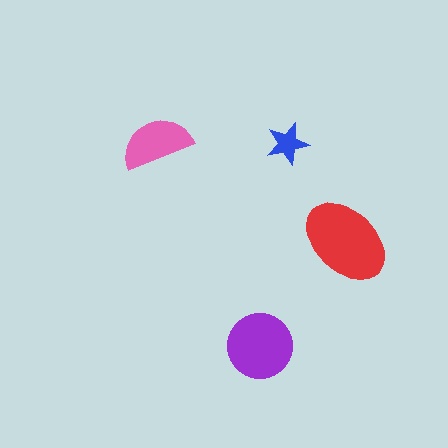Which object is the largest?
The red ellipse.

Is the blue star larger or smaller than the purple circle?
Smaller.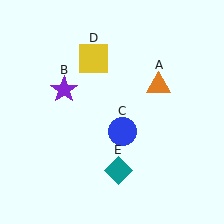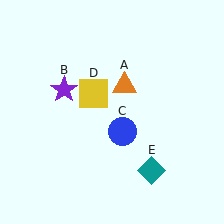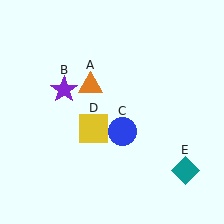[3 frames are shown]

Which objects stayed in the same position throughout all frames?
Purple star (object B) and blue circle (object C) remained stationary.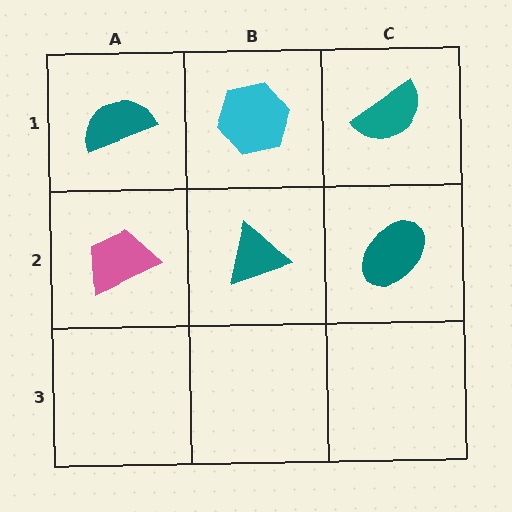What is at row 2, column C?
A teal ellipse.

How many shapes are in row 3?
0 shapes.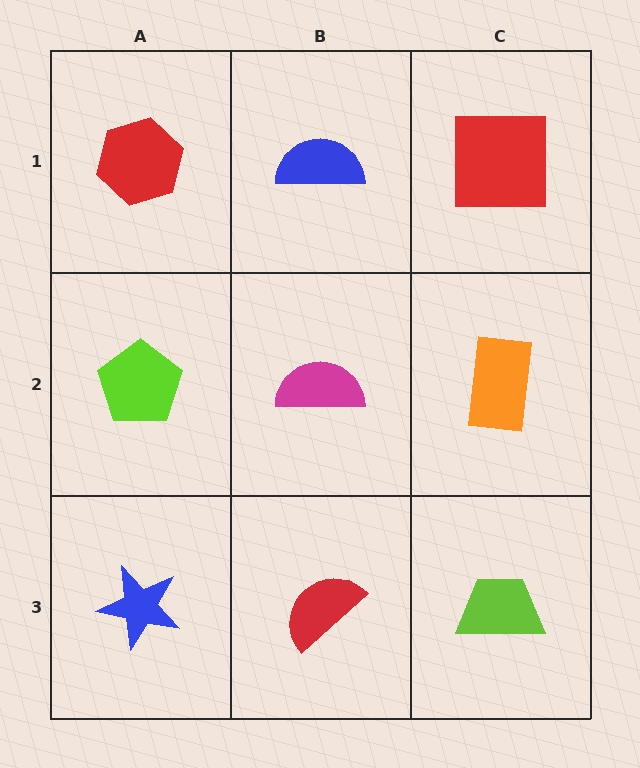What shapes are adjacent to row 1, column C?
An orange rectangle (row 2, column C), a blue semicircle (row 1, column B).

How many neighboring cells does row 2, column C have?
3.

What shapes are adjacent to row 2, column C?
A red square (row 1, column C), a lime trapezoid (row 3, column C), a magenta semicircle (row 2, column B).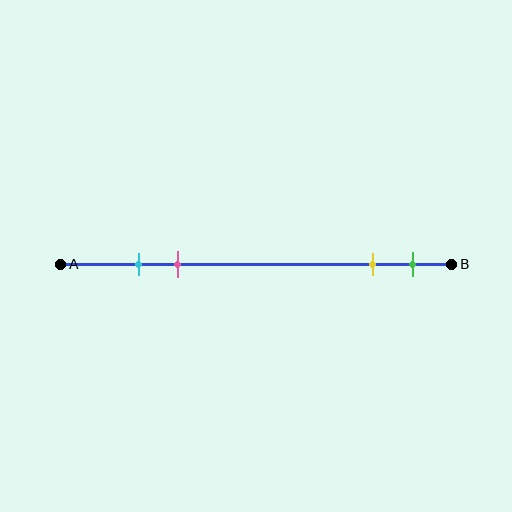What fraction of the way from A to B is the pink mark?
The pink mark is approximately 30% (0.3) of the way from A to B.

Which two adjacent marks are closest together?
The cyan and pink marks are the closest adjacent pair.